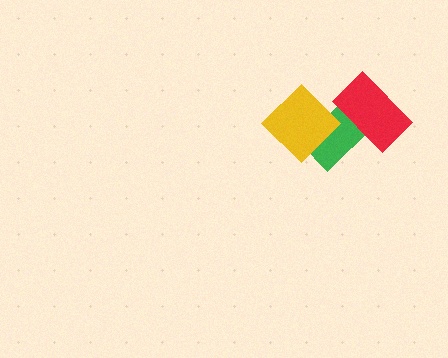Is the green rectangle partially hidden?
Yes, it is partially covered by another shape.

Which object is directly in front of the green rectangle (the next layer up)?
The yellow diamond is directly in front of the green rectangle.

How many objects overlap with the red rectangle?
1 object overlaps with the red rectangle.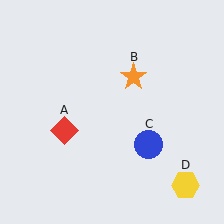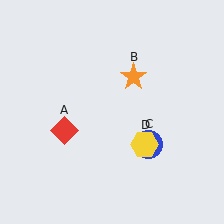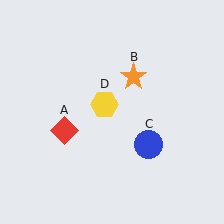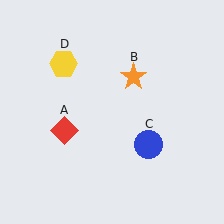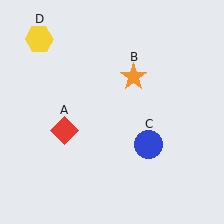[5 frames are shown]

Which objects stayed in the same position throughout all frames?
Red diamond (object A) and orange star (object B) and blue circle (object C) remained stationary.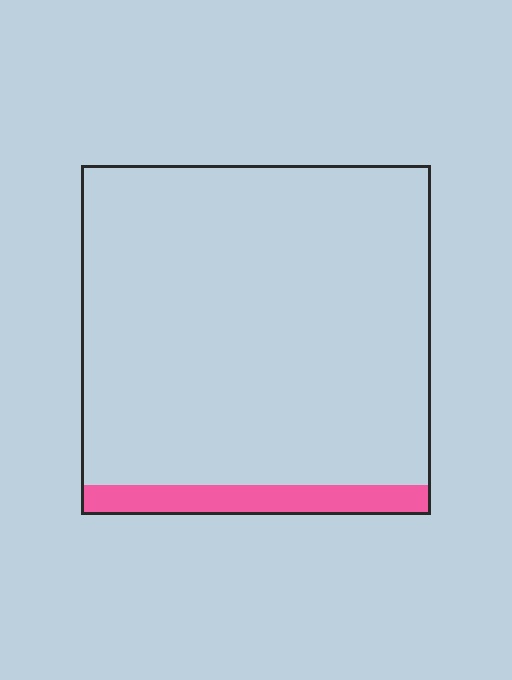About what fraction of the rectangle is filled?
About one tenth (1/10).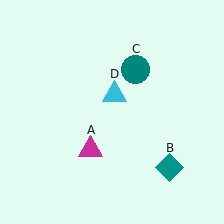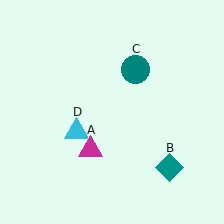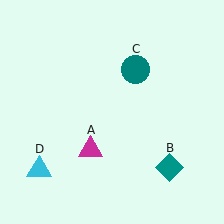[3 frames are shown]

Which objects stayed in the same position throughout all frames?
Magenta triangle (object A) and teal diamond (object B) and teal circle (object C) remained stationary.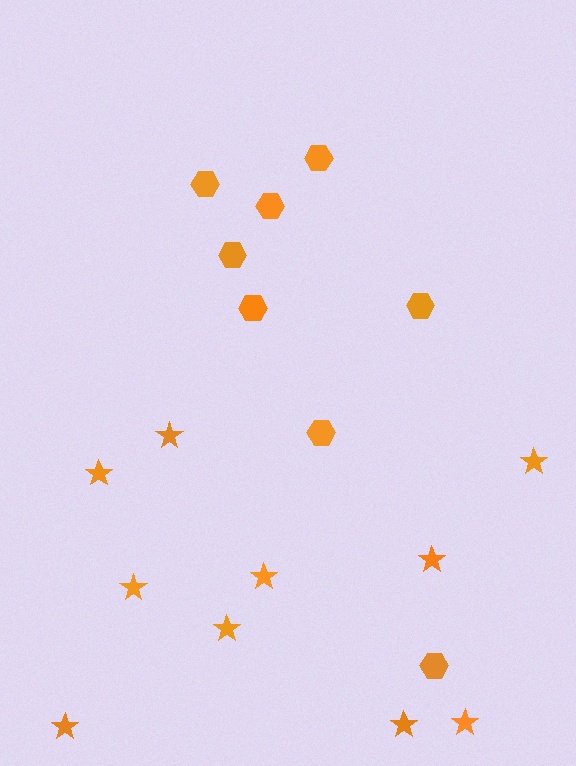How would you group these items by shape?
There are 2 groups: one group of stars (10) and one group of hexagons (8).